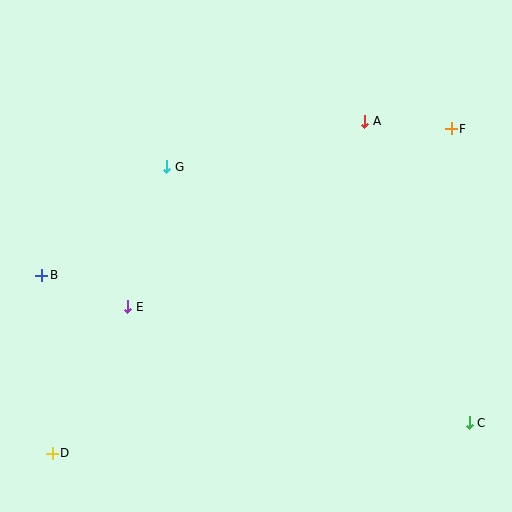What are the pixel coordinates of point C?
Point C is at (469, 423).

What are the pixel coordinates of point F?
Point F is at (451, 129).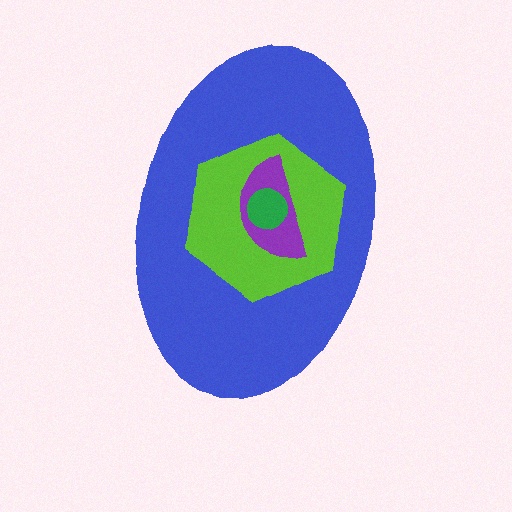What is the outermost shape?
The blue ellipse.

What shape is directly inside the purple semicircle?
The green circle.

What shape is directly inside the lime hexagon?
The purple semicircle.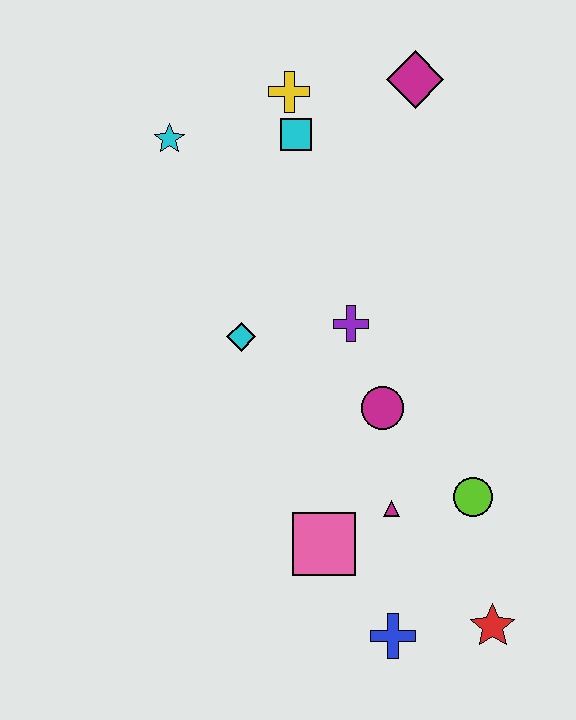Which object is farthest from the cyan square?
The red star is farthest from the cyan square.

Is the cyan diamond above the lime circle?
Yes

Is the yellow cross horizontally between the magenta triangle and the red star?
No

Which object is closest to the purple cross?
The magenta circle is closest to the purple cross.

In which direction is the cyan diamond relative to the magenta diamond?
The cyan diamond is below the magenta diamond.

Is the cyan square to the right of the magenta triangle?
No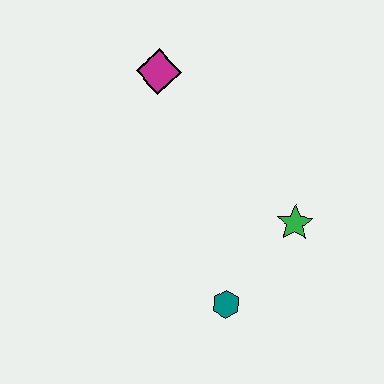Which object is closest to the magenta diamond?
The green star is closest to the magenta diamond.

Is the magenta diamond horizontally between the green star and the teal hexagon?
No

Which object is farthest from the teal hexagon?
The magenta diamond is farthest from the teal hexagon.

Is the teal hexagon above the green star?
No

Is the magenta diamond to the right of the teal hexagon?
No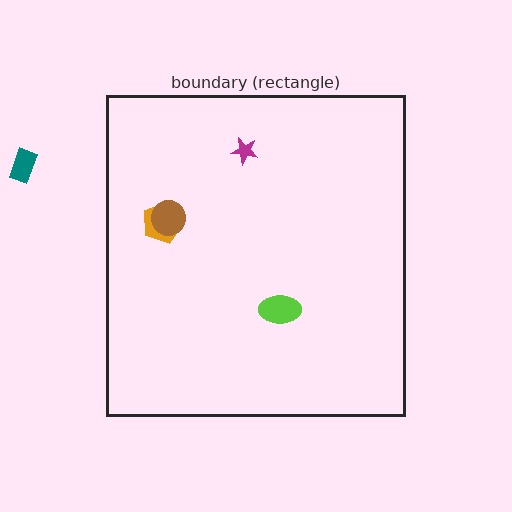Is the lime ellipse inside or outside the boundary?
Inside.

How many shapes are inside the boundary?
4 inside, 1 outside.